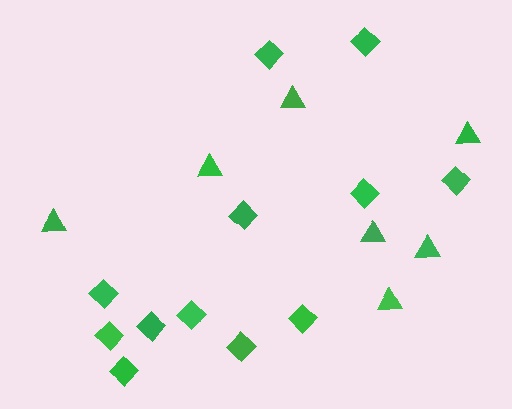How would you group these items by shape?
There are 2 groups: one group of triangles (7) and one group of diamonds (12).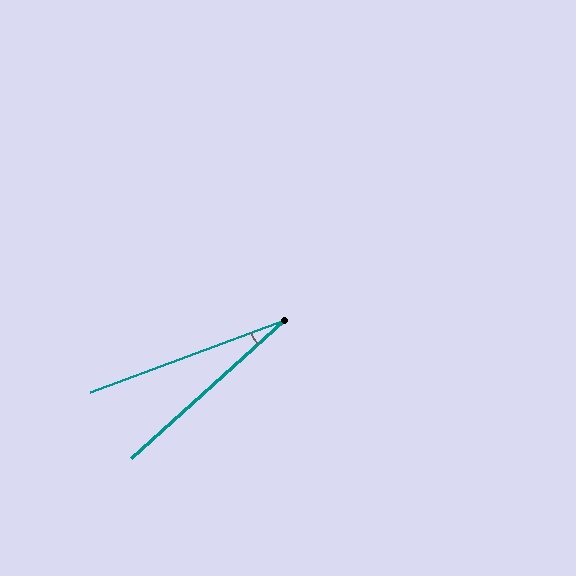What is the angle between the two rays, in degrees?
Approximately 22 degrees.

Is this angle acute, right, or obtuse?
It is acute.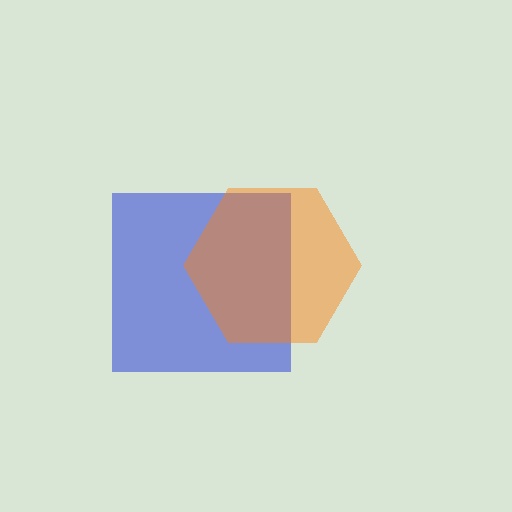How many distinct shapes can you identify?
There are 2 distinct shapes: a blue square, an orange hexagon.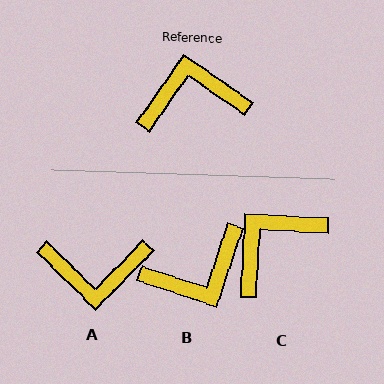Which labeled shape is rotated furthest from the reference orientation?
A, about 171 degrees away.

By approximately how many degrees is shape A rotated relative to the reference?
Approximately 171 degrees counter-clockwise.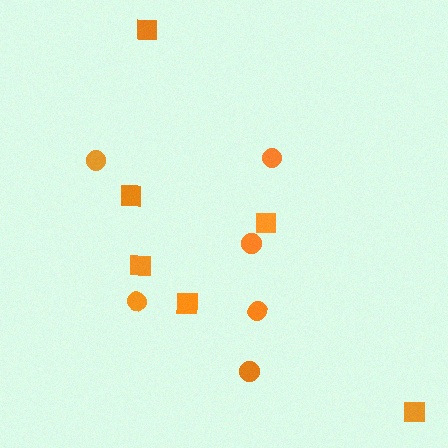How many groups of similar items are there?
There are 2 groups: one group of squares (6) and one group of circles (6).